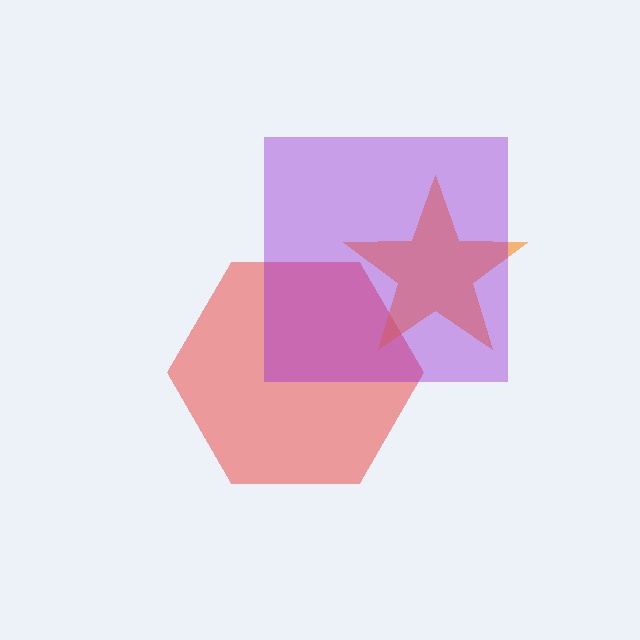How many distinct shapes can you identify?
There are 3 distinct shapes: a red hexagon, an orange star, a purple square.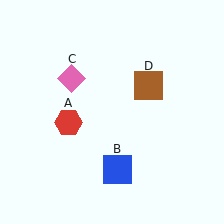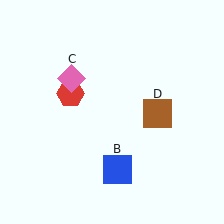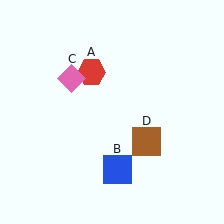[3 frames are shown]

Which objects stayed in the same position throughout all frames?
Blue square (object B) and pink diamond (object C) remained stationary.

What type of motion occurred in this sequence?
The red hexagon (object A), brown square (object D) rotated clockwise around the center of the scene.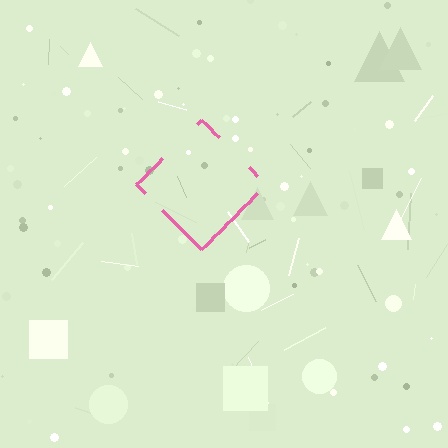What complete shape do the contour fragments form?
The contour fragments form a diamond.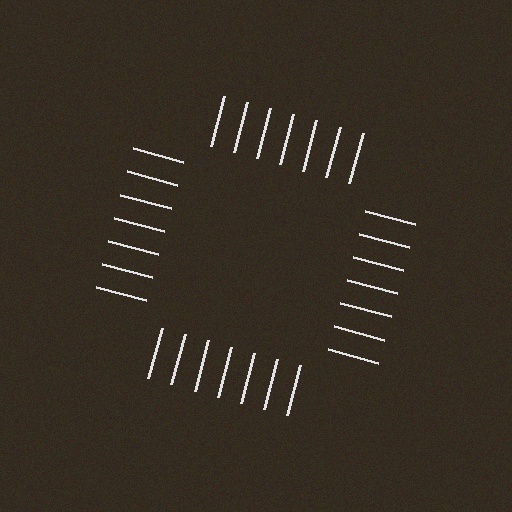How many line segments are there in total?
28 — 7 along each of the 4 edges.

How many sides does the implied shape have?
4 sides — the line-ends trace a square.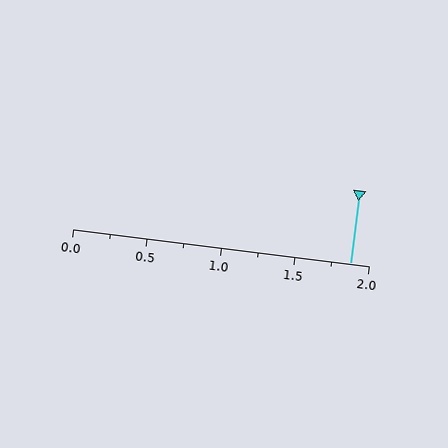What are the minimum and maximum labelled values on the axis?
The axis runs from 0.0 to 2.0.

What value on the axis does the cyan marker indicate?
The marker indicates approximately 1.88.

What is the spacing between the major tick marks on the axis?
The major ticks are spaced 0.5 apart.